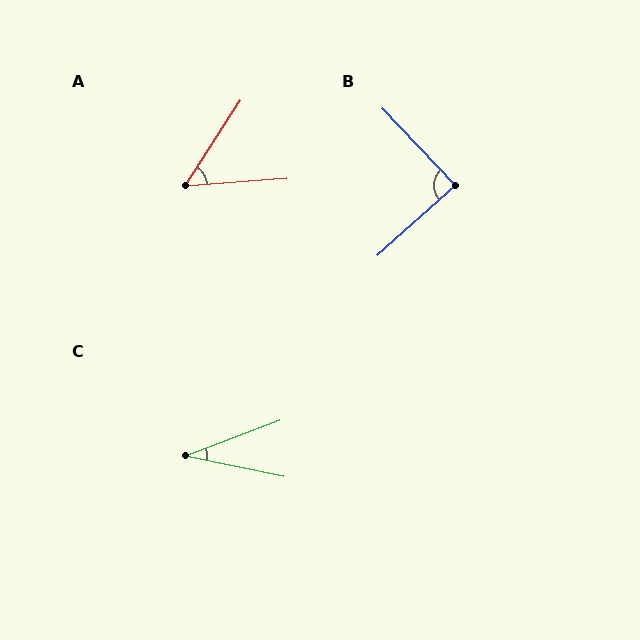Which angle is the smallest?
C, at approximately 32 degrees.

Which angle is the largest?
B, at approximately 89 degrees.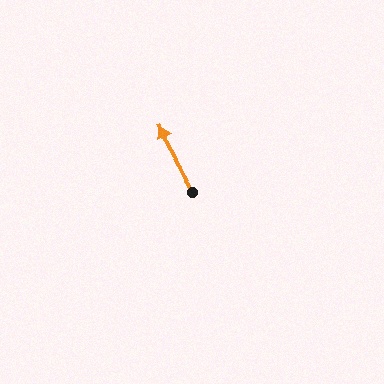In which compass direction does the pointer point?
Northwest.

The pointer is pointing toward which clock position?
Roughly 11 o'clock.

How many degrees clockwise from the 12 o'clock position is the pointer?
Approximately 331 degrees.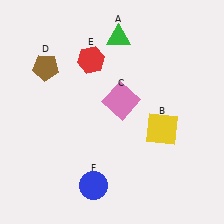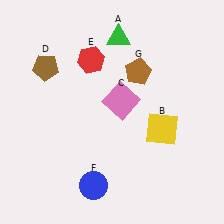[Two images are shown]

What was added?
A brown pentagon (G) was added in Image 2.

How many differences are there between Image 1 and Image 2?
There is 1 difference between the two images.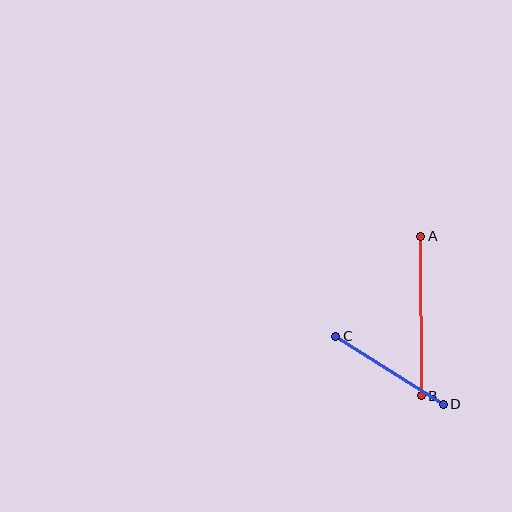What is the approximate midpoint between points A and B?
The midpoint is at approximately (421, 316) pixels.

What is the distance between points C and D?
The distance is approximately 127 pixels.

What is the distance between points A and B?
The distance is approximately 159 pixels.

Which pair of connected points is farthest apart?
Points A and B are farthest apart.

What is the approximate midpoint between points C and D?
The midpoint is at approximately (389, 370) pixels.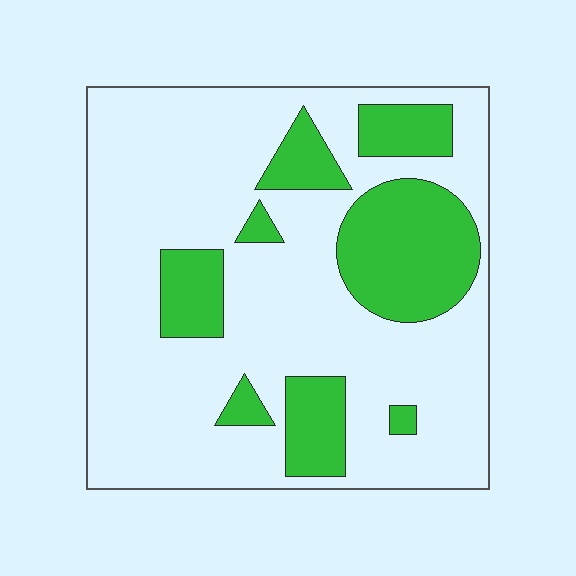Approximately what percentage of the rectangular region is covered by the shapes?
Approximately 25%.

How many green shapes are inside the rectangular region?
8.